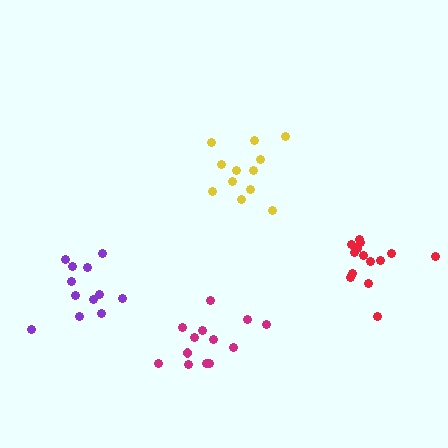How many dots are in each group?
Group 1: 12 dots, Group 2: 14 dots, Group 3: 12 dots, Group 4: 13 dots (51 total).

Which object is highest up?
The yellow cluster is topmost.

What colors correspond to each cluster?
The clusters are colored: yellow, red, purple, magenta.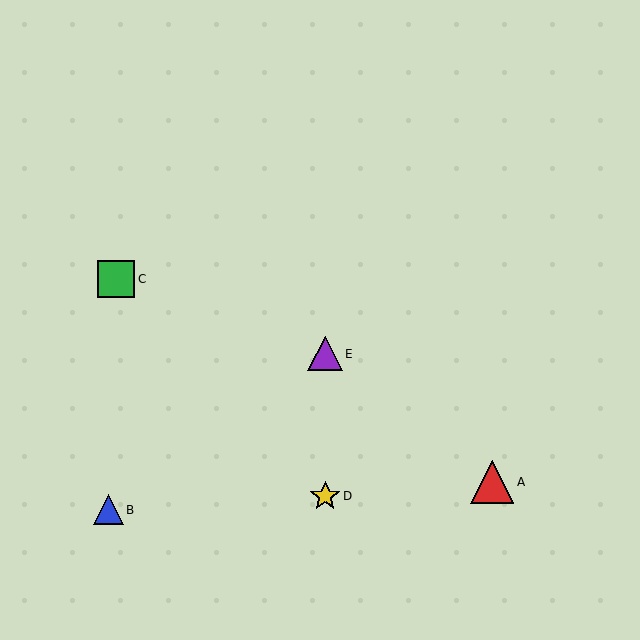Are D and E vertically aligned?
Yes, both are at x≈325.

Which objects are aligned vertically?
Objects D, E are aligned vertically.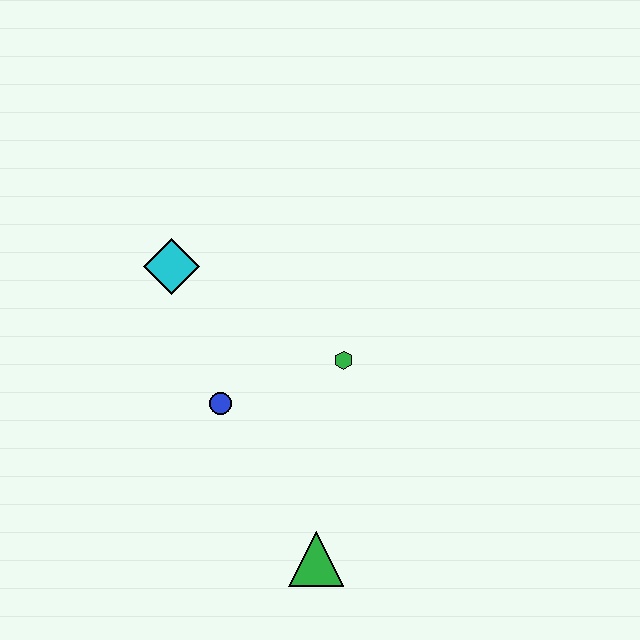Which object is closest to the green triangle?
The blue circle is closest to the green triangle.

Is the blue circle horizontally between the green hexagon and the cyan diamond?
Yes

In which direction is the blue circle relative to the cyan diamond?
The blue circle is below the cyan diamond.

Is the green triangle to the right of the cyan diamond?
Yes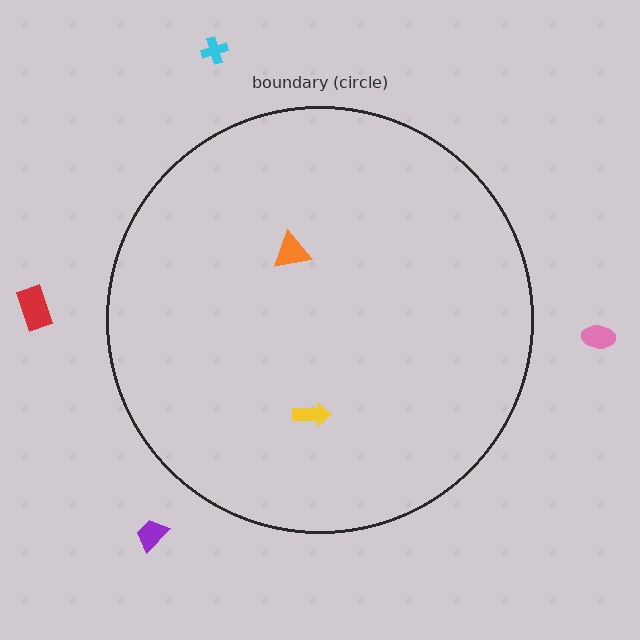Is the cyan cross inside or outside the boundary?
Outside.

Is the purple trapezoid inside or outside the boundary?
Outside.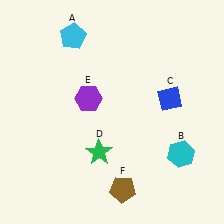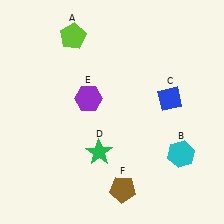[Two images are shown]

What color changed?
The pentagon (A) changed from cyan in Image 1 to lime in Image 2.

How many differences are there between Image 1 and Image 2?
There is 1 difference between the two images.